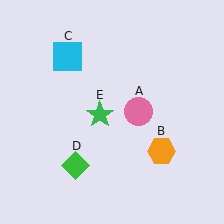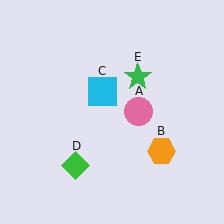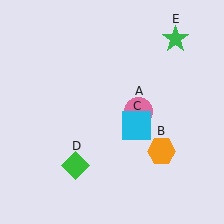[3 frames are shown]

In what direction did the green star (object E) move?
The green star (object E) moved up and to the right.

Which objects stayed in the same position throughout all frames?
Pink circle (object A) and orange hexagon (object B) and green diamond (object D) remained stationary.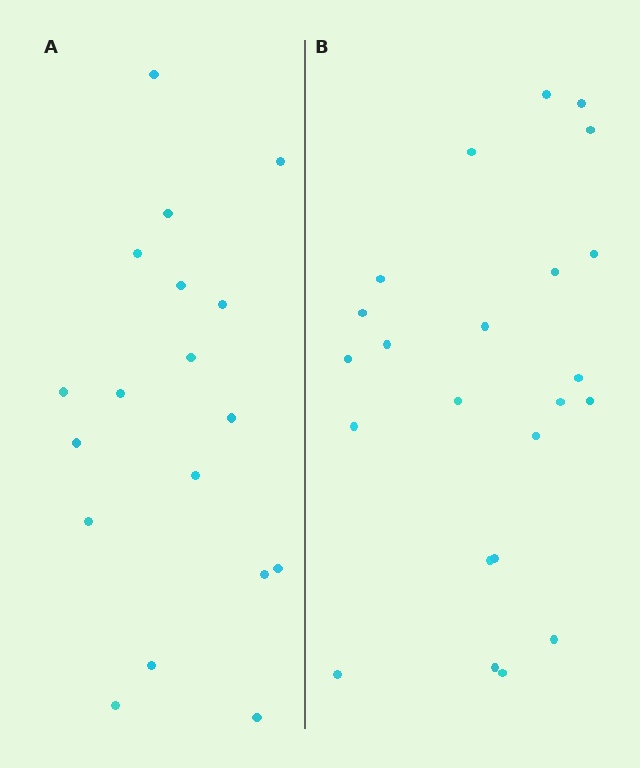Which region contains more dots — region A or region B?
Region B (the right region) has more dots.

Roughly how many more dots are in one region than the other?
Region B has about 5 more dots than region A.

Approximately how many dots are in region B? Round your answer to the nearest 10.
About 20 dots. (The exact count is 23, which rounds to 20.)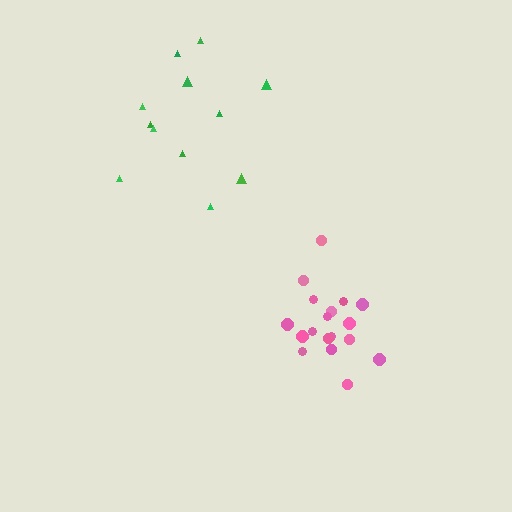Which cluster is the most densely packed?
Pink.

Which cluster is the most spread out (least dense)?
Green.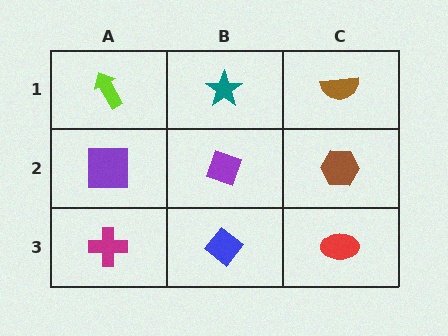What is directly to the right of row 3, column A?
A blue diamond.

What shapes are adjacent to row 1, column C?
A brown hexagon (row 2, column C), a teal star (row 1, column B).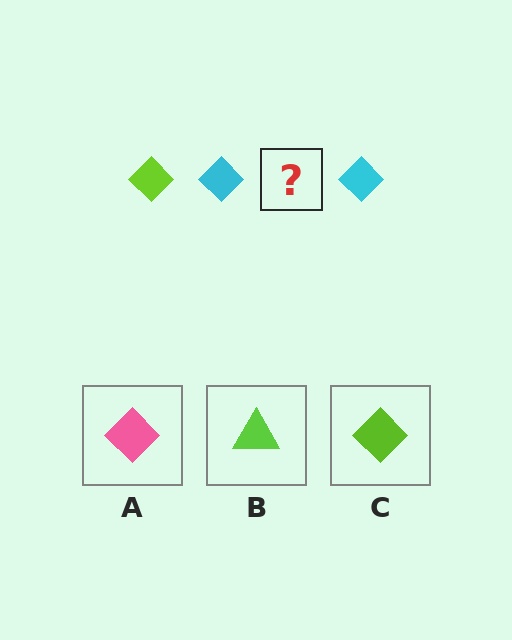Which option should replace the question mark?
Option C.